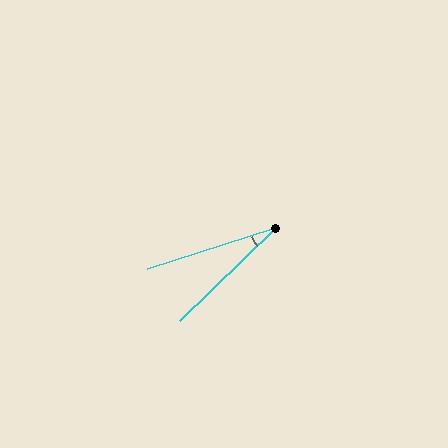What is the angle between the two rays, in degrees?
Approximately 26 degrees.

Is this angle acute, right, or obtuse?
It is acute.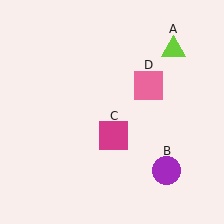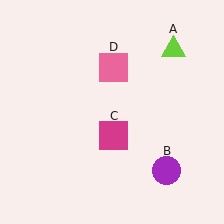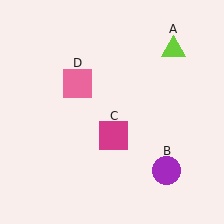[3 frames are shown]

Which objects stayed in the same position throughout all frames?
Lime triangle (object A) and purple circle (object B) and magenta square (object C) remained stationary.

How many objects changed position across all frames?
1 object changed position: pink square (object D).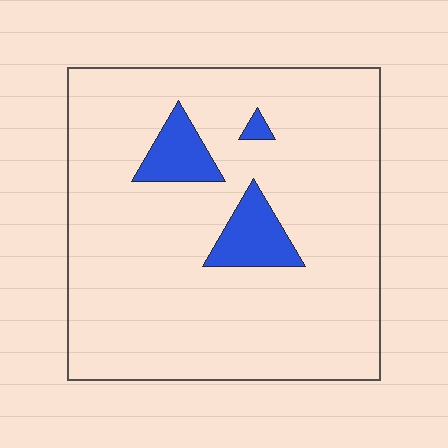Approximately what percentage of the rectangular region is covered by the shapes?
Approximately 10%.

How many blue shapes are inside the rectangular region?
3.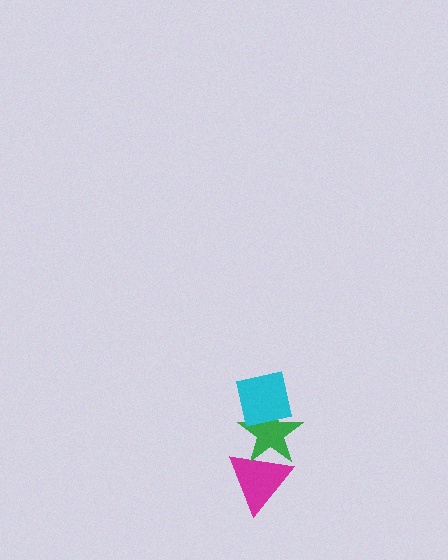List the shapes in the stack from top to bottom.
From top to bottom: the cyan square, the green star, the magenta triangle.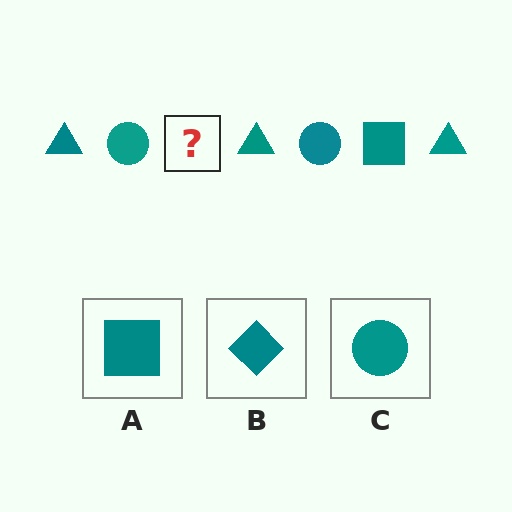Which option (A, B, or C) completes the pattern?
A.